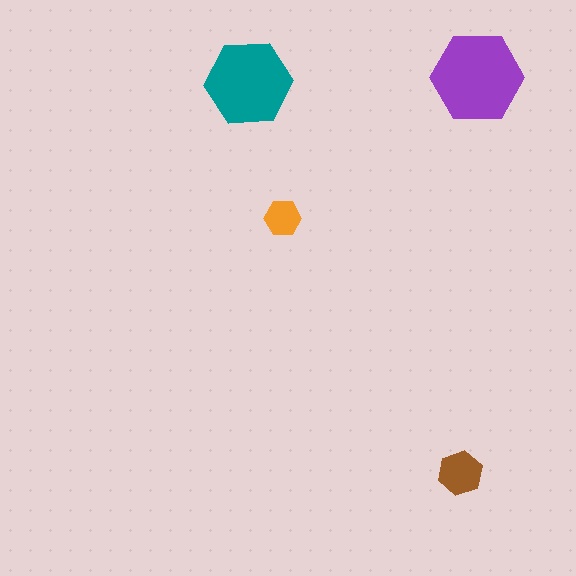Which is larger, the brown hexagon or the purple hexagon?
The purple one.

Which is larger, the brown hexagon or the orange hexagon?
The brown one.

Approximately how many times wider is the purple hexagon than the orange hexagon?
About 2.5 times wider.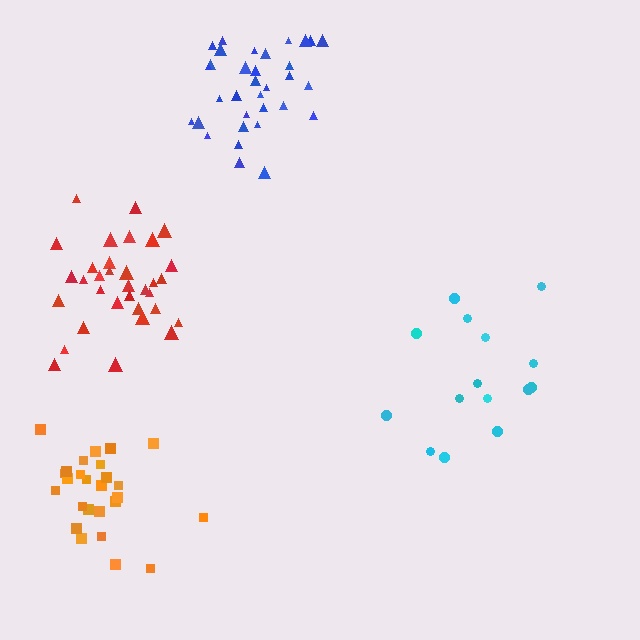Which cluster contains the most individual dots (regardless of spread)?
Blue (33).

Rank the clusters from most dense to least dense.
orange, blue, red, cyan.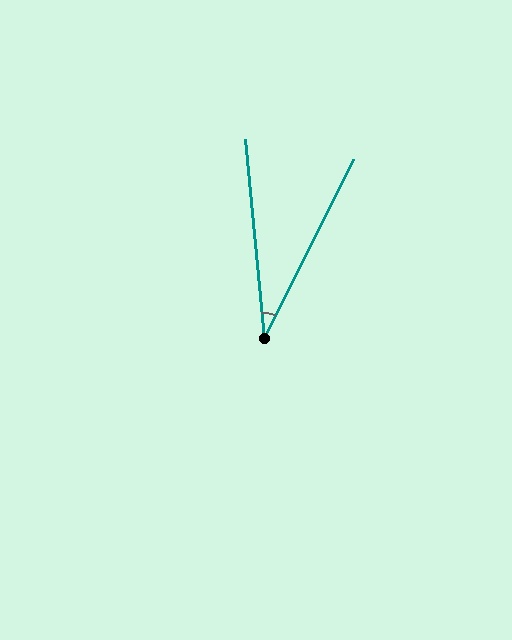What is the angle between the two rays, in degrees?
Approximately 32 degrees.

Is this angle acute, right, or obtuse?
It is acute.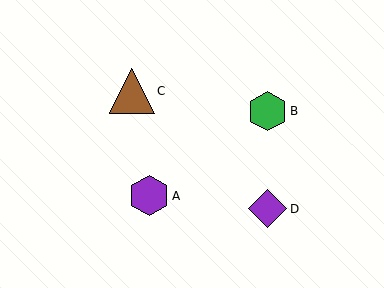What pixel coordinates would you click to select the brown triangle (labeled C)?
Click at (132, 91) to select the brown triangle C.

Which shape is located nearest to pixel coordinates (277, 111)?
The green hexagon (labeled B) at (268, 111) is nearest to that location.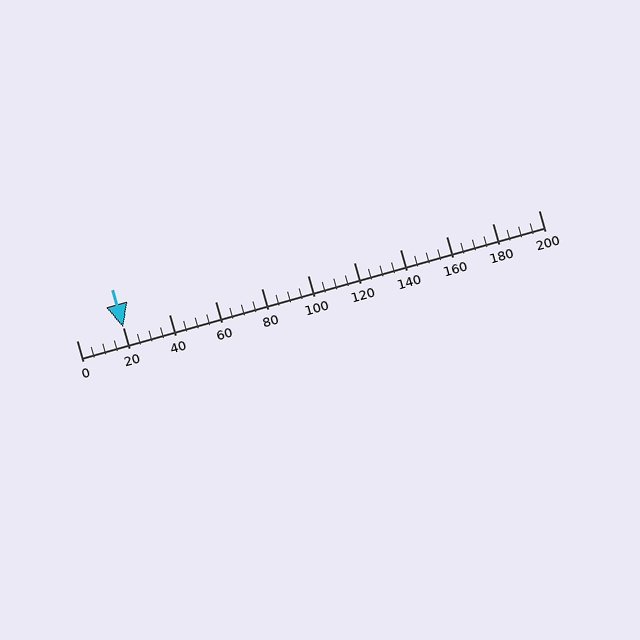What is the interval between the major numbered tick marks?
The major tick marks are spaced 20 units apart.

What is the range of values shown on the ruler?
The ruler shows values from 0 to 200.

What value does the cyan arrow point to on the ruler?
The cyan arrow points to approximately 20.